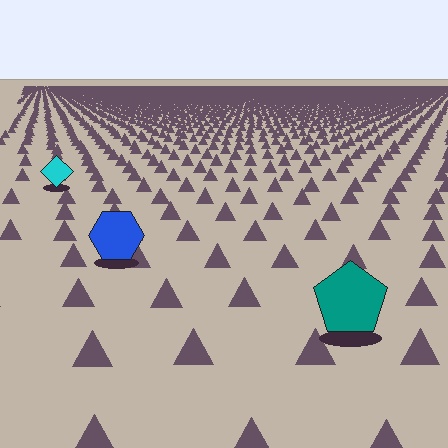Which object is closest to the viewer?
The teal pentagon is closest. The texture marks near it are larger and more spread out.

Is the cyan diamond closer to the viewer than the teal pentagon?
No. The teal pentagon is closer — you can tell from the texture gradient: the ground texture is coarser near it.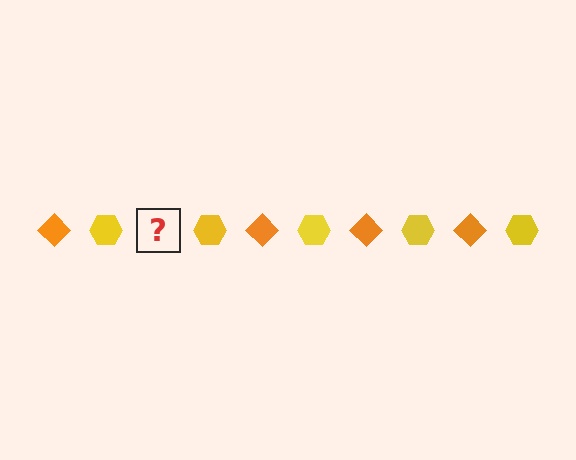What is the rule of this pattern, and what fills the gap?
The rule is that the pattern alternates between orange diamond and yellow hexagon. The gap should be filled with an orange diamond.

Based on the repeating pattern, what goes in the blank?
The blank should be an orange diamond.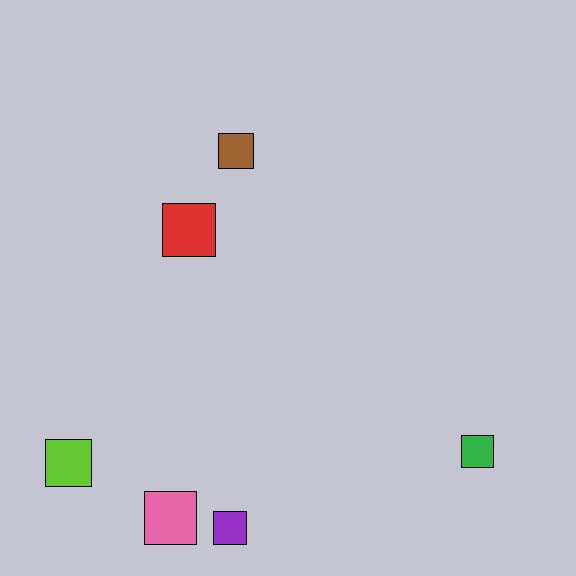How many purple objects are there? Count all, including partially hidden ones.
There is 1 purple object.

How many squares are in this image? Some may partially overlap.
There are 6 squares.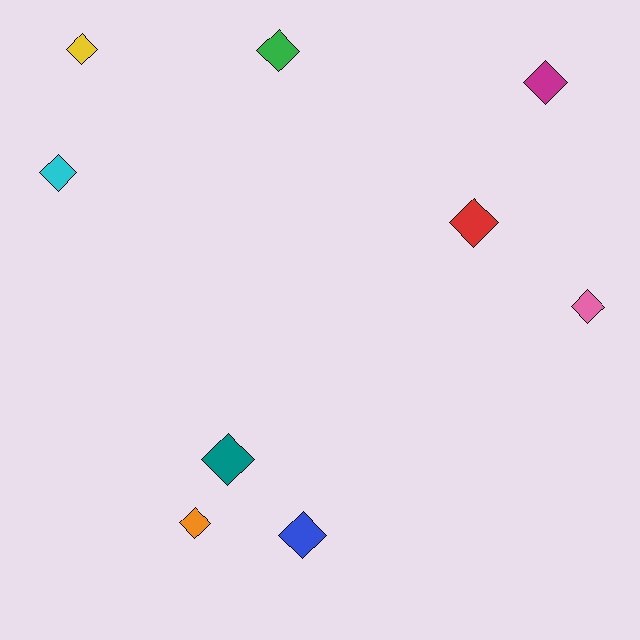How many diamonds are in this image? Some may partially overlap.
There are 9 diamonds.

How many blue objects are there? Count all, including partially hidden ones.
There is 1 blue object.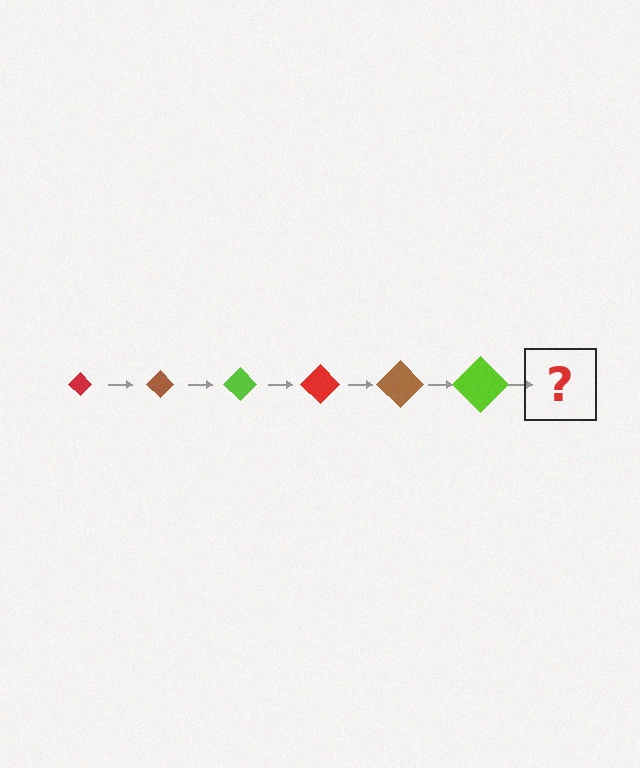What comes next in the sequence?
The next element should be a red diamond, larger than the previous one.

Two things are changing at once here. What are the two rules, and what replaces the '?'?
The two rules are that the diamond grows larger each step and the color cycles through red, brown, and lime. The '?' should be a red diamond, larger than the previous one.